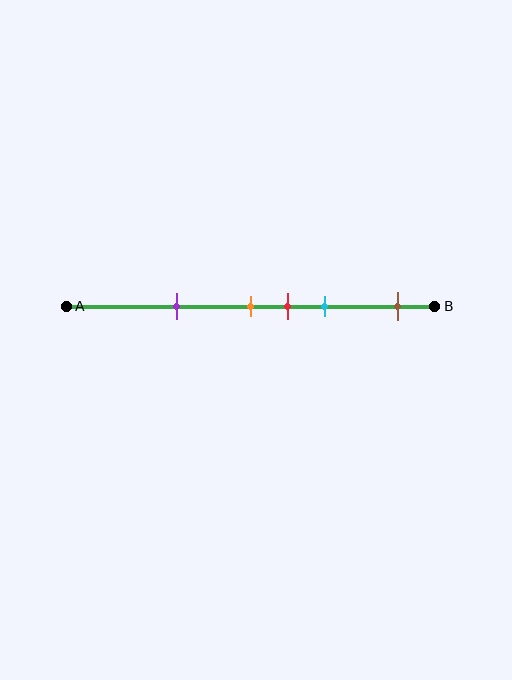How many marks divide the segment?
There are 5 marks dividing the segment.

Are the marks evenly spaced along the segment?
No, the marks are not evenly spaced.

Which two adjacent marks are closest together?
The orange and red marks are the closest adjacent pair.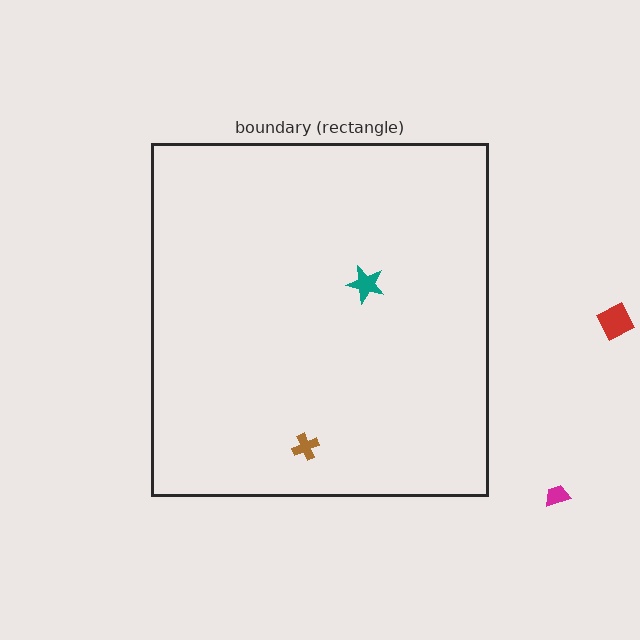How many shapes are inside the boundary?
2 inside, 2 outside.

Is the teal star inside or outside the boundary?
Inside.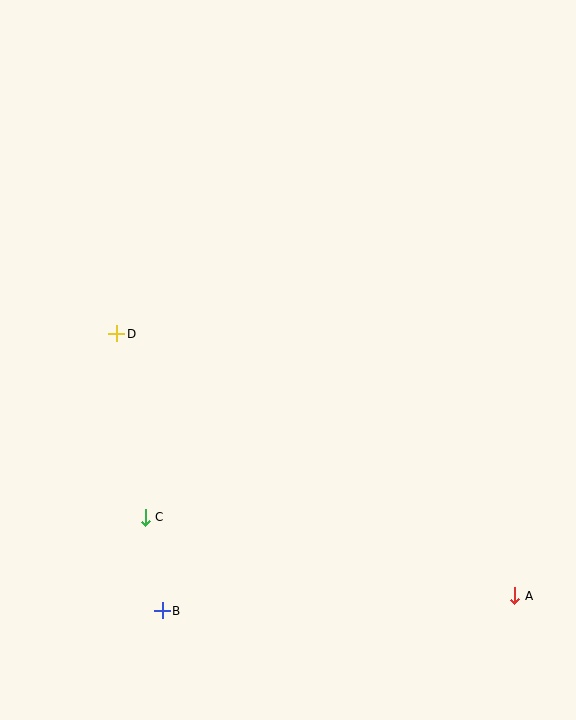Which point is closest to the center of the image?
Point D at (117, 334) is closest to the center.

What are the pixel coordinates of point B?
Point B is at (162, 611).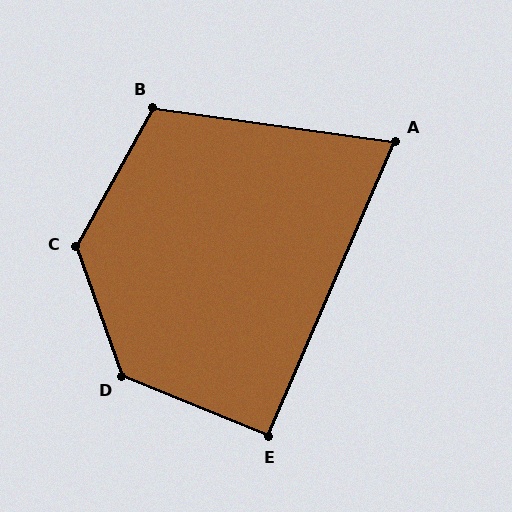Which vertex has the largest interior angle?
D, at approximately 132 degrees.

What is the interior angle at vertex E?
Approximately 91 degrees (approximately right).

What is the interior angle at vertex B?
Approximately 111 degrees (obtuse).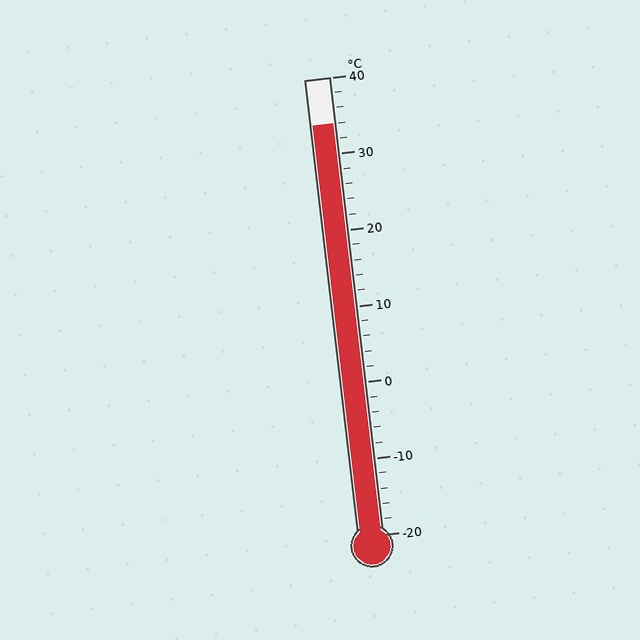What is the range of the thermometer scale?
The thermometer scale ranges from -20°C to 40°C.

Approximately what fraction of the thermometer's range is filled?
The thermometer is filled to approximately 90% of its range.